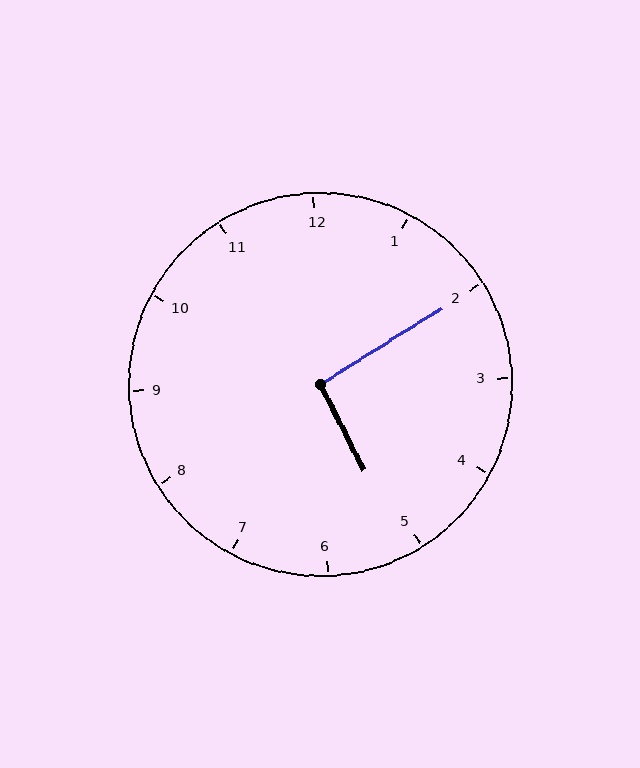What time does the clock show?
5:10.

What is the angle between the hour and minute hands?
Approximately 95 degrees.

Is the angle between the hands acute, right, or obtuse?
It is right.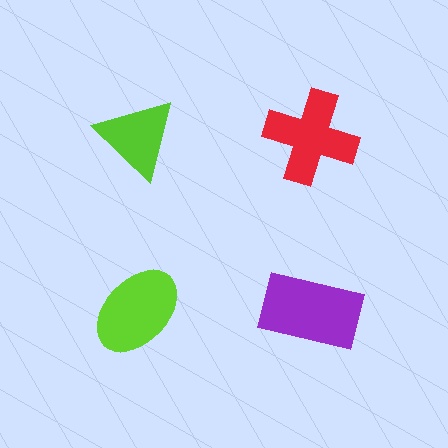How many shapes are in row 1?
2 shapes.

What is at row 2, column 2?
A purple rectangle.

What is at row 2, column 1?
A lime ellipse.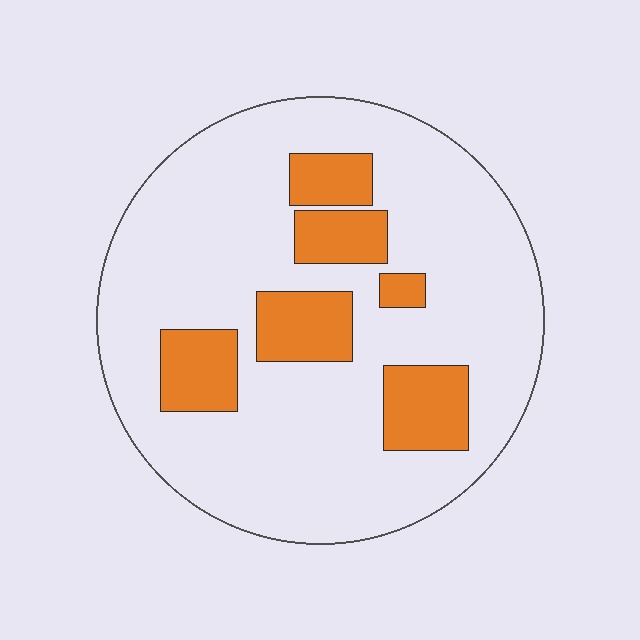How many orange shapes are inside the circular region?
6.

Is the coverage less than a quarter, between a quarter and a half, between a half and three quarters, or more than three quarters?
Less than a quarter.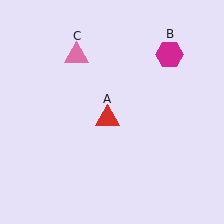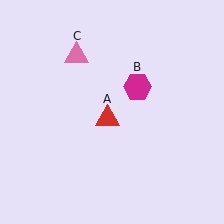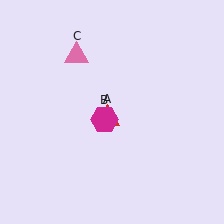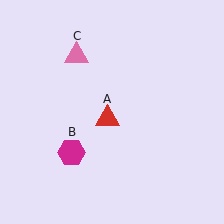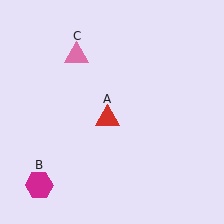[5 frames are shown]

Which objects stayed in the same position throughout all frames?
Red triangle (object A) and pink triangle (object C) remained stationary.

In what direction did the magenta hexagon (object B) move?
The magenta hexagon (object B) moved down and to the left.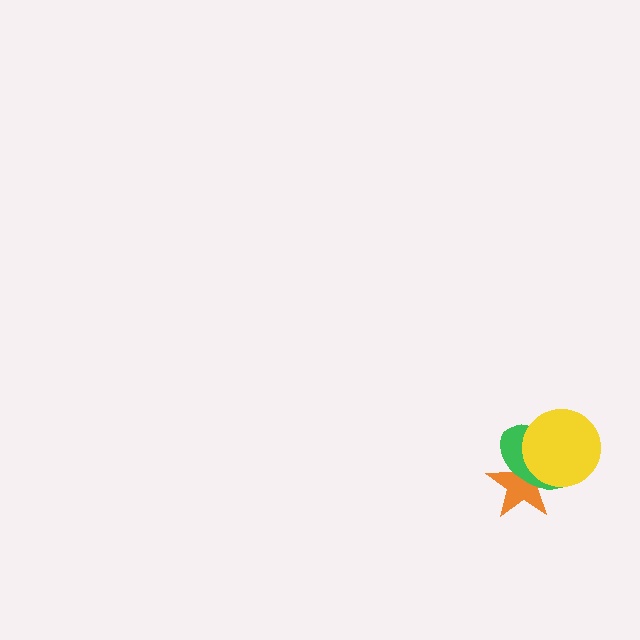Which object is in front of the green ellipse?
The yellow circle is in front of the green ellipse.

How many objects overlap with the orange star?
2 objects overlap with the orange star.